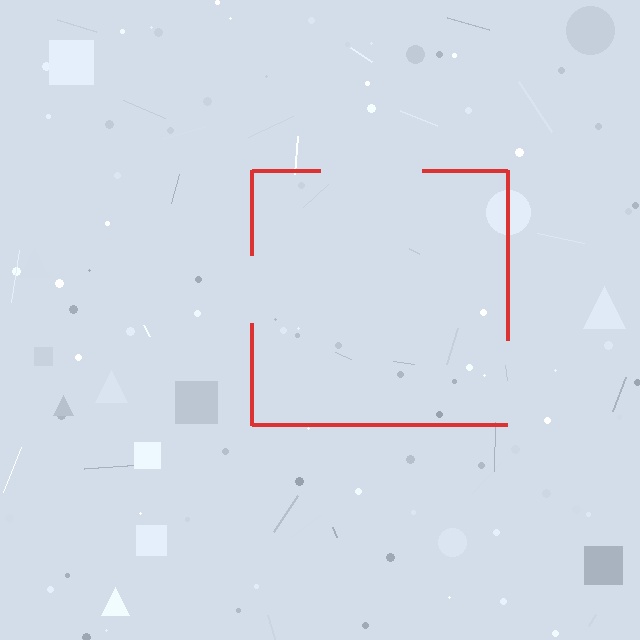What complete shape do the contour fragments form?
The contour fragments form a square.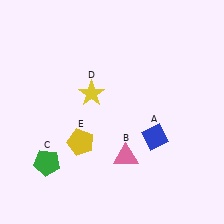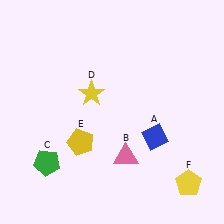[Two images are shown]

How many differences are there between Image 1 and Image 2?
There is 1 difference between the two images.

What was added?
A yellow pentagon (F) was added in Image 2.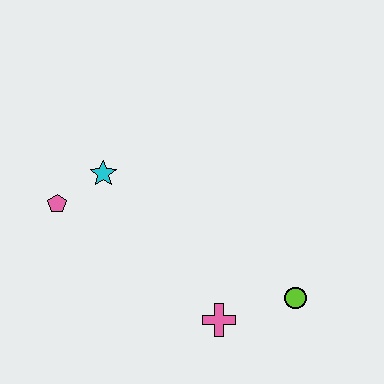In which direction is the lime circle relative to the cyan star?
The lime circle is to the right of the cyan star.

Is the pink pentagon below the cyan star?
Yes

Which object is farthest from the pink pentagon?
The lime circle is farthest from the pink pentagon.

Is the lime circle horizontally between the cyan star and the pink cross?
No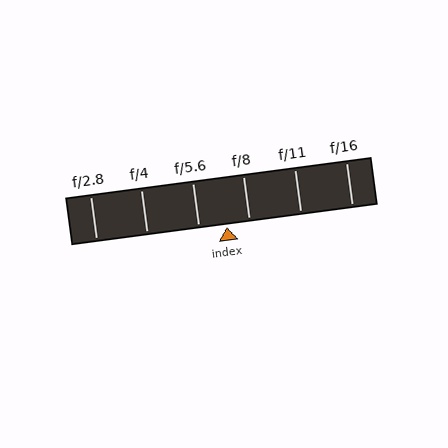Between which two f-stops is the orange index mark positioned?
The index mark is between f/5.6 and f/8.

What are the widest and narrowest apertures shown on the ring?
The widest aperture shown is f/2.8 and the narrowest is f/16.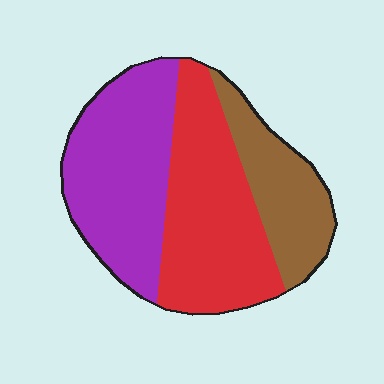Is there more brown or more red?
Red.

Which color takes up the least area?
Brown, at roughly 20%.